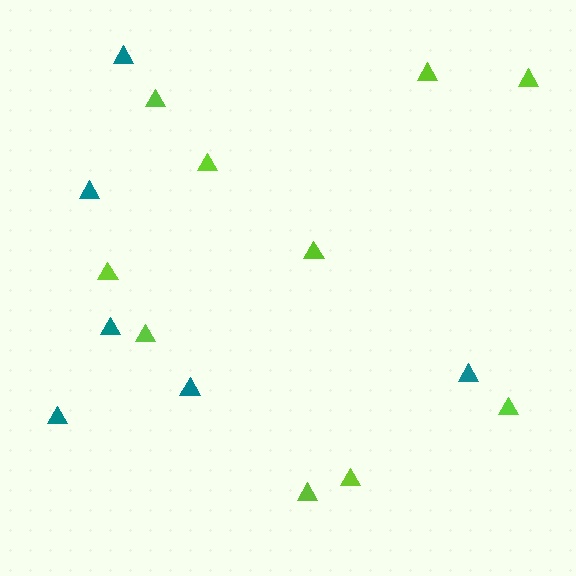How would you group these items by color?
There are 2 groups: one group of lime triangles (10) and one group of teal triangles (6).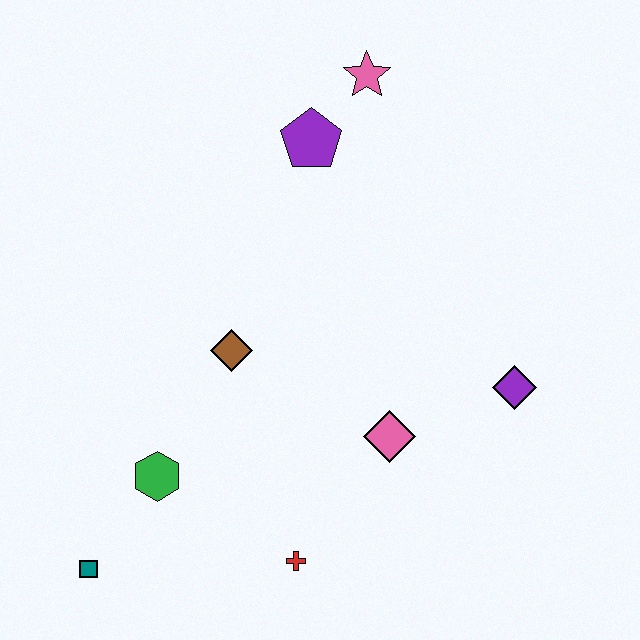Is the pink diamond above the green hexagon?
Yes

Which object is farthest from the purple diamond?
The teal square is farthest from the purple diamond.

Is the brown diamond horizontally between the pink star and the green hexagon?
Yes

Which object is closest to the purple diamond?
The pink diamond is closest to the purple diamond.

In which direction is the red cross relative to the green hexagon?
The red cross is to the right of the green hexagon.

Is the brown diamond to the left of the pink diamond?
Yes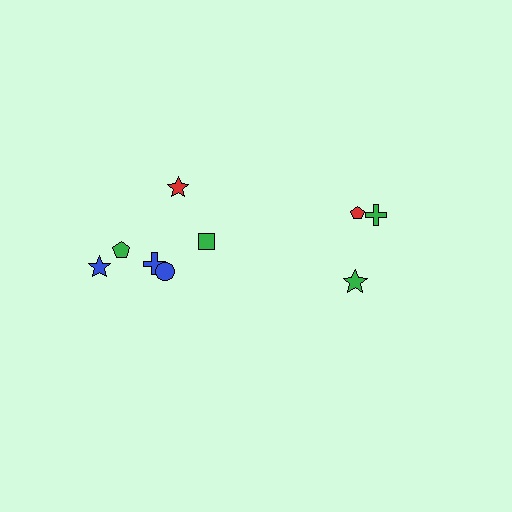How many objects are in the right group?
There are 3 objects.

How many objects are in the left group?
There are 6 objects.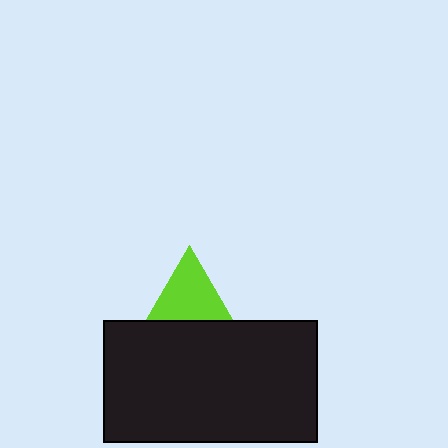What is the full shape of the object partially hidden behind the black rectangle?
The partially hidden object is a lime triangle.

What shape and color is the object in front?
The object in front is a black rectangle.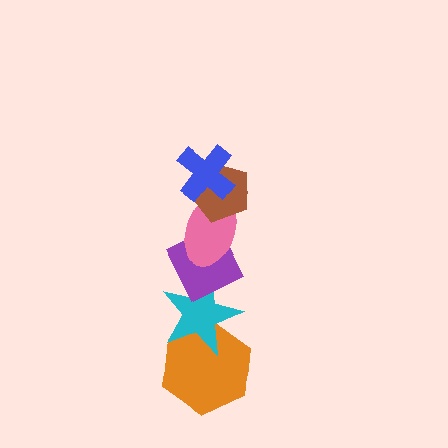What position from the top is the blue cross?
The blue cross is 1st from the top.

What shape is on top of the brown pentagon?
The blue cross is on top of the brown pentagon.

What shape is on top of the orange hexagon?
The cyan star is on top of the orange hexagon.